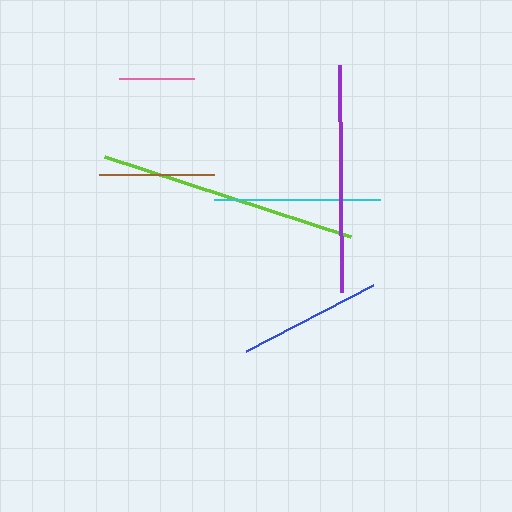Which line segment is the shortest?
The pink line is the shortest at approximately 76 pixels.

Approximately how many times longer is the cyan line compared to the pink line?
The cyan line is approximately 2.2 times the length of the pink line.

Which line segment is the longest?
The lime line is the longest at approximately 259 pixels.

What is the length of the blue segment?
The blue segment is approximately 143 pixels long.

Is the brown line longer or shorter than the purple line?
The purple line is longer than the brown line.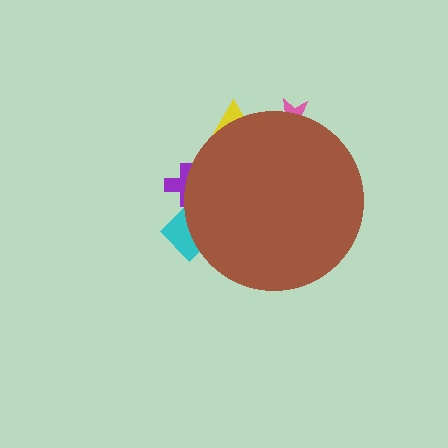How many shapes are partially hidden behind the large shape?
4 shapes are partially hidden.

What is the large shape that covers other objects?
A brown circle.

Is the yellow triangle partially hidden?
Yes, the yellow triangle is partially hidden behind the brown circle.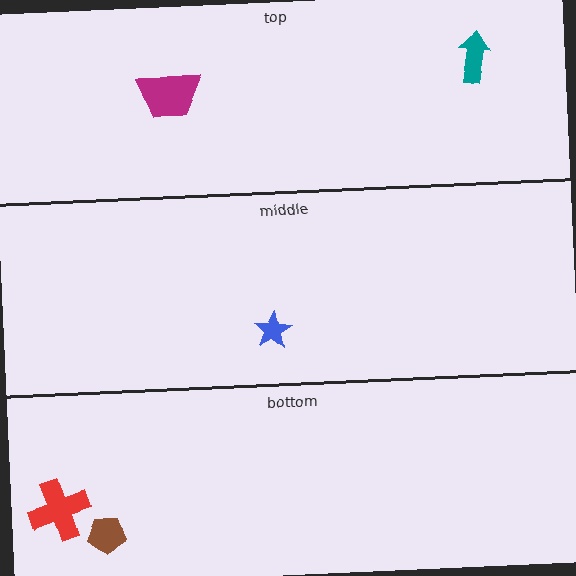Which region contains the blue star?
The middle region.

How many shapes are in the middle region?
1.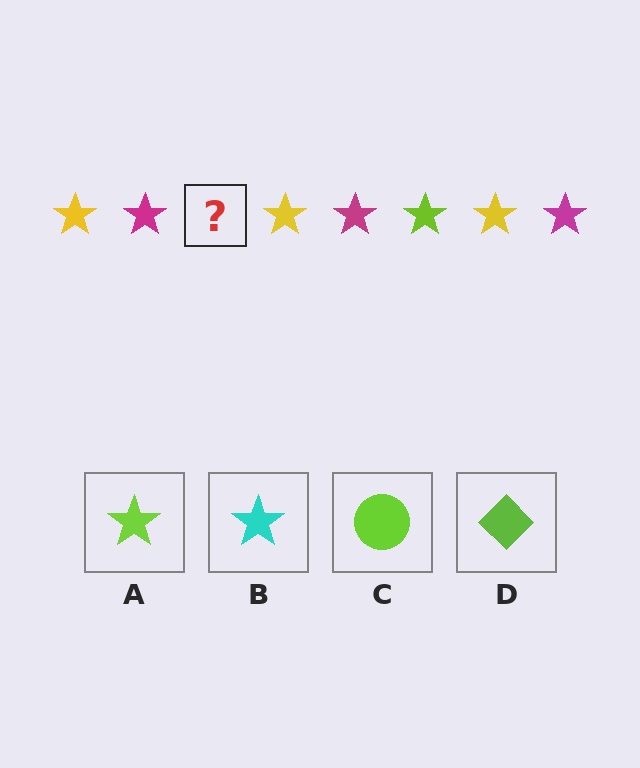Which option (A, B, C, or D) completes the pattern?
A.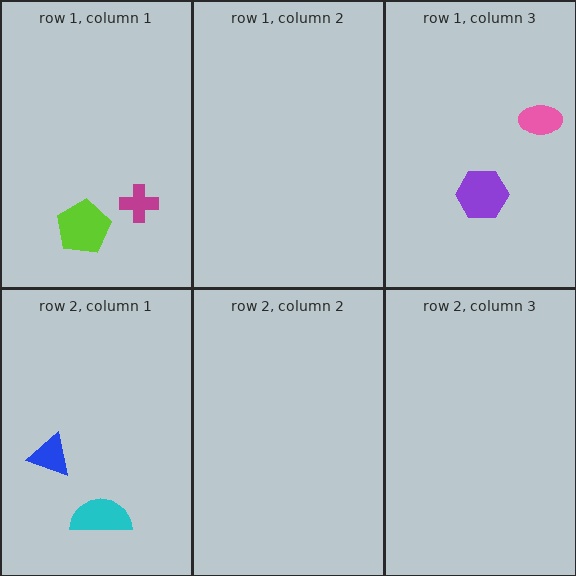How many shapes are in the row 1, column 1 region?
2.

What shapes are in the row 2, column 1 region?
The cyan semicircle, the blue triangle.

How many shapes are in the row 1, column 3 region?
2.